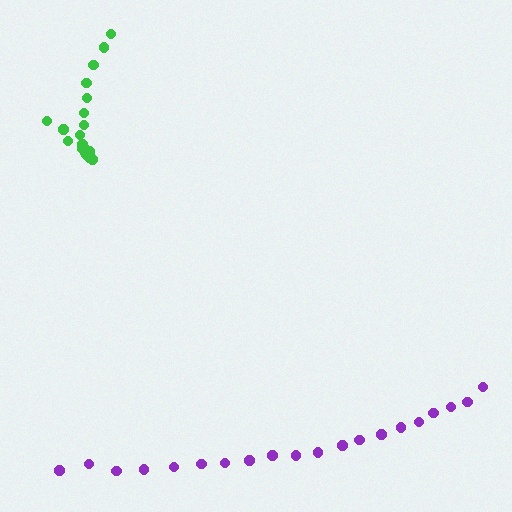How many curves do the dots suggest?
There are 2 distinct paths.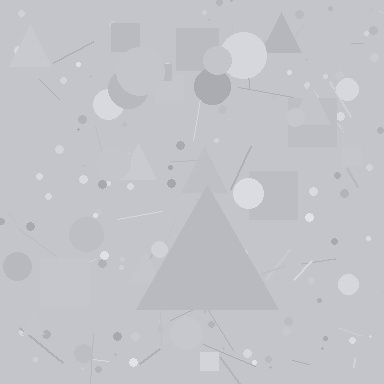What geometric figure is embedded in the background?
A triangle is embedded in the background.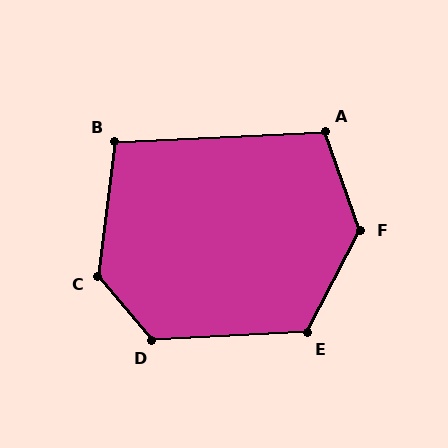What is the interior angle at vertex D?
Approximately 128 degrees (obtuse).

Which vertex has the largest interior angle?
F, at approximately 133 degrees.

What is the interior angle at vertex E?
Approximately 120 degrees (obtuse).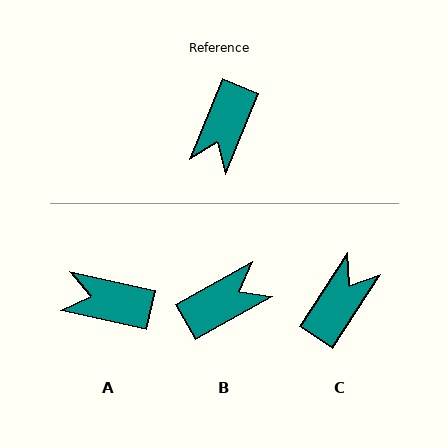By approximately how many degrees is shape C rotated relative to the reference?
Approximately 169 degrees counter-clockwise.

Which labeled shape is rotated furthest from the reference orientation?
C, about 169 degrees away.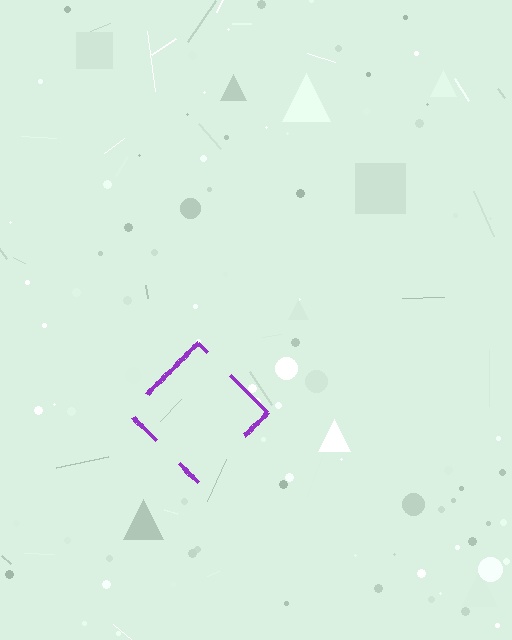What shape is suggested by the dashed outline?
The dashed outline suggests a diamond.